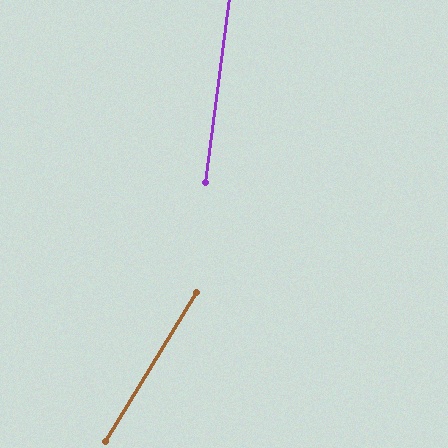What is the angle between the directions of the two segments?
Approximately 24 degrees.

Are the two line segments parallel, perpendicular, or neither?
Neither parallel nor perpendicular — they differ by about 24°.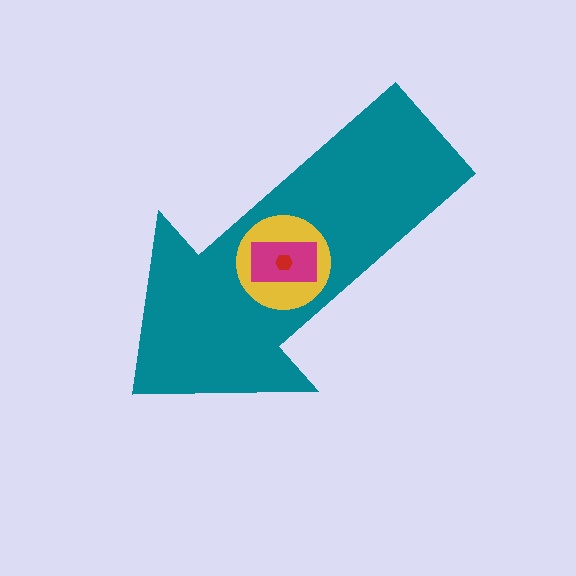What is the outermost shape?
The teal arrow.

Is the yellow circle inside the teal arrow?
Yes.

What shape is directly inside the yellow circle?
The magenta rectangle.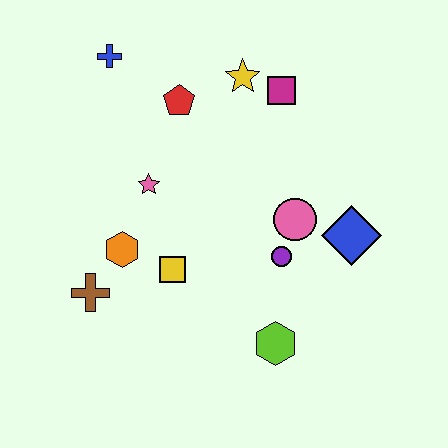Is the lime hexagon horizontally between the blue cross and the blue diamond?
Yes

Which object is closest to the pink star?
The orange hexagon is closest to the pink star.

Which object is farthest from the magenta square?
The brown cross is farthest from the magenta square.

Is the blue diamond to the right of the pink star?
Yes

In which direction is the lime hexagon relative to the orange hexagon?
The lime hexagon is to the right of the orange hexagon.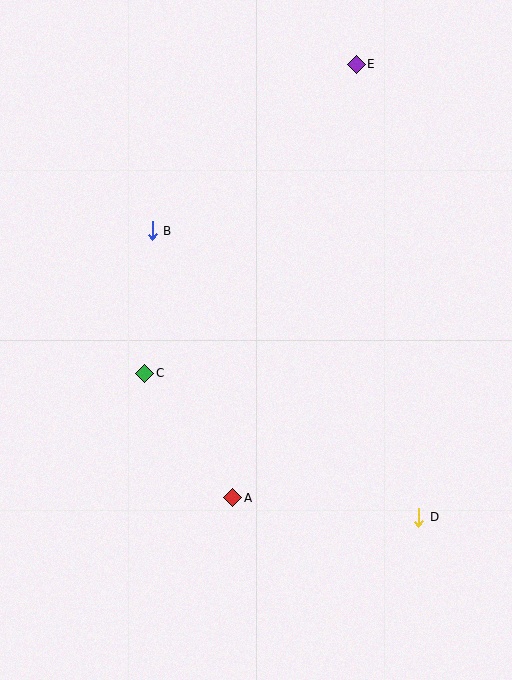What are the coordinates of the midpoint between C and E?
The midpoint between C and E is at (250, 219).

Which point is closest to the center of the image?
Point C at (145, 373) is closest to the center.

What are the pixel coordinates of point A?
Point A is at (233, 498).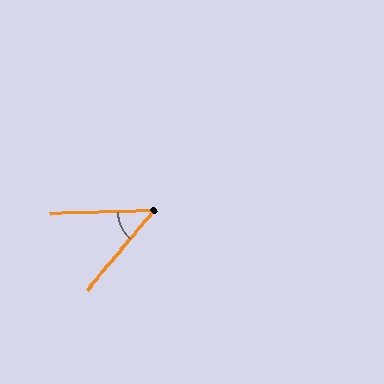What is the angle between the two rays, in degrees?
Approximately 48 degrees.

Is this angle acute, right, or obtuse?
It is acute.